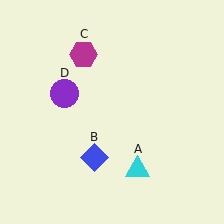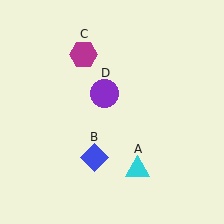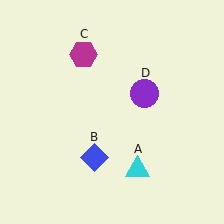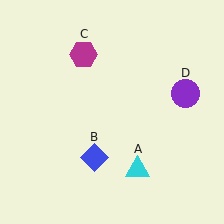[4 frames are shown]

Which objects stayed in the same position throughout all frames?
Cyan triangle (object A) and blue diamond (object B) and magenta hexagon (object C) remained stationary.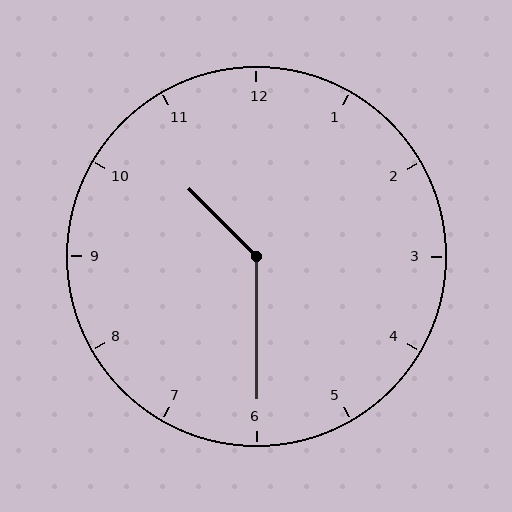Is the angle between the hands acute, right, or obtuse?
It is obtuse.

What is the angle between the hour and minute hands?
Approximately 135 degrees.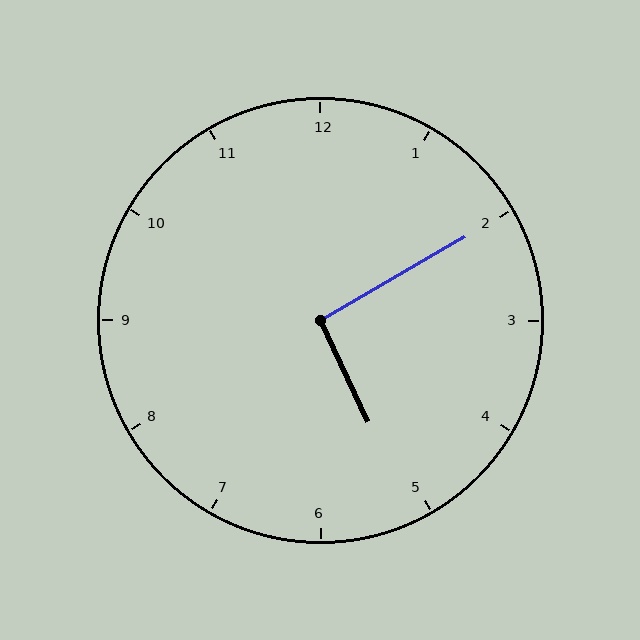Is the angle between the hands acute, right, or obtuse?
It is right.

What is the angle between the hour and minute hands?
Approximately 95 degrees.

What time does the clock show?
5:10.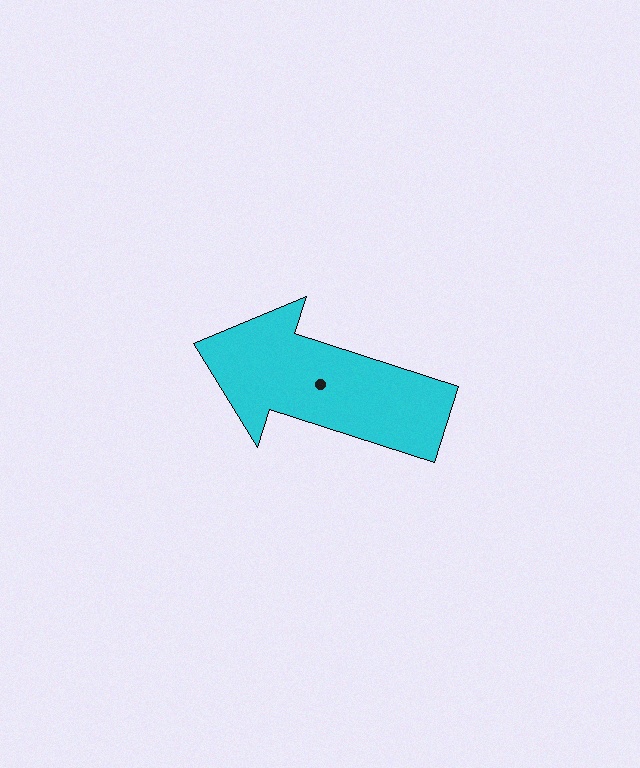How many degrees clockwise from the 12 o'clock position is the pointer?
Approximately 288 degrees.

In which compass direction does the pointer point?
West.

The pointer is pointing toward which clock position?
Roughly 10 o'clock.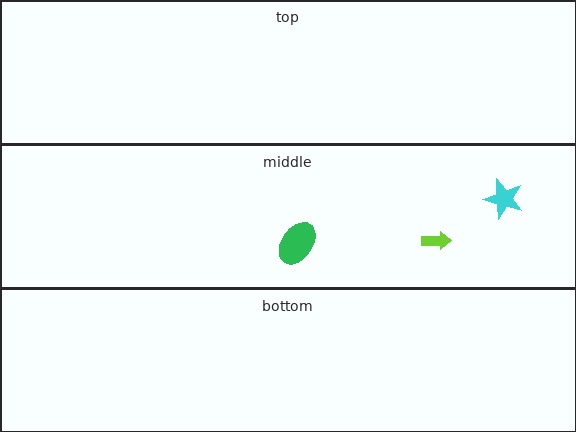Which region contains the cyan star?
The middle region.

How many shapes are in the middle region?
3.